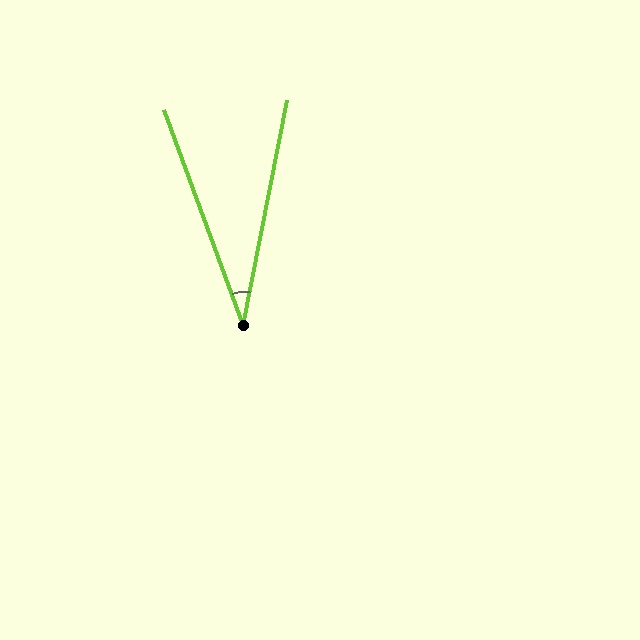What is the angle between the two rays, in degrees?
Approximately 31 degrees.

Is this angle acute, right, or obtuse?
It is acute.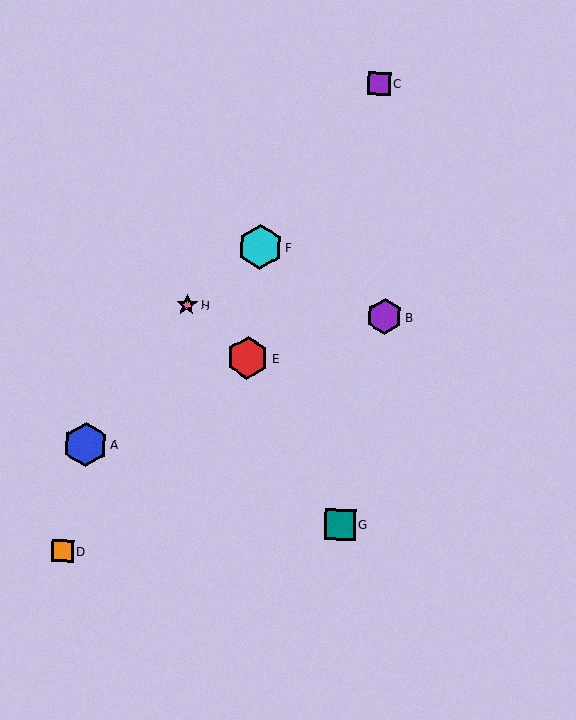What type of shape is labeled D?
Shape D is an orange square.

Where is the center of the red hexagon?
The center of the red hexagon is at (247, 358).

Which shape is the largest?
The cyan hexagon (labeled F) is the largest.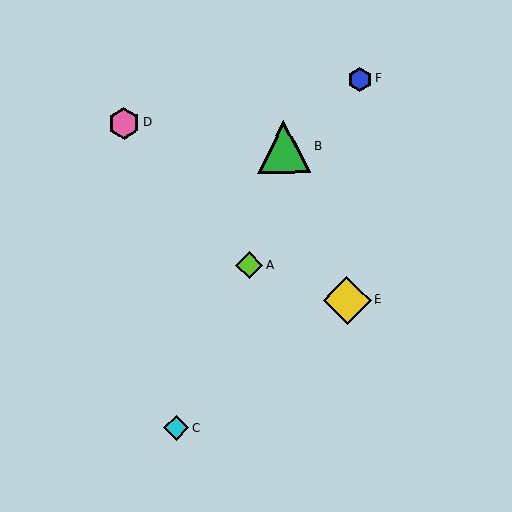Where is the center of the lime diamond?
The center of the lime diamond is at (249, 265).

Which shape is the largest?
The green triangle (labeled B) is the largest.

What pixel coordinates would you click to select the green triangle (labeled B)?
Click at (284, 146) to select the green triangle B.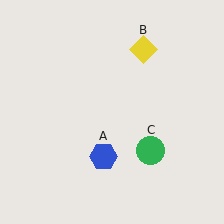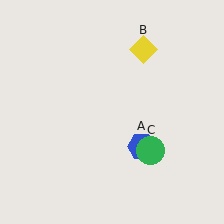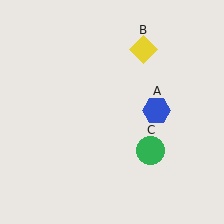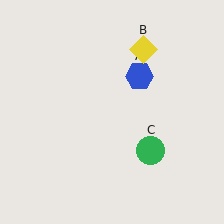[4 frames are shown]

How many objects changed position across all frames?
1 object changed position: blue hexagon (object A).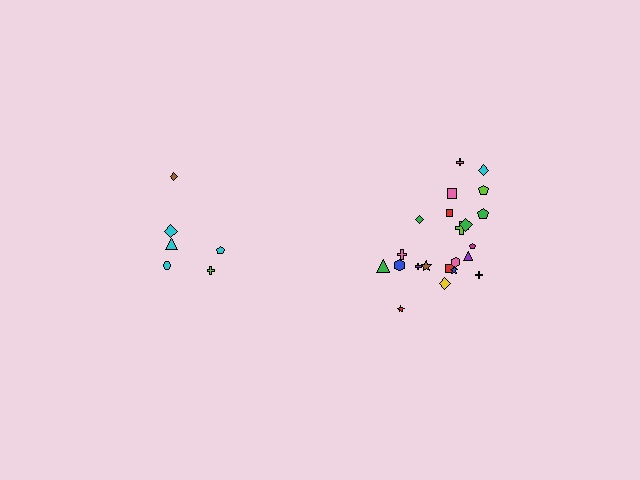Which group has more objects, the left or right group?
The right group.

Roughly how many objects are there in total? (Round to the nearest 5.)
Roughly 30 objects in total.